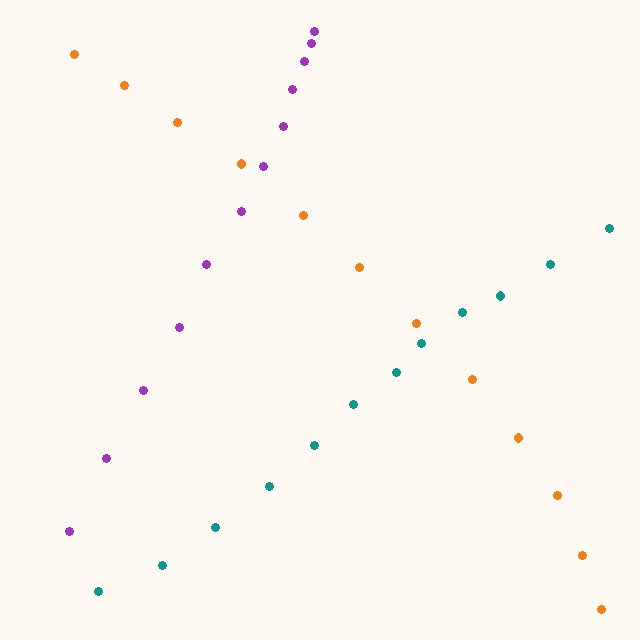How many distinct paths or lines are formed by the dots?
There are 3 distinct paths.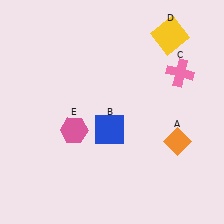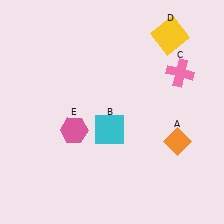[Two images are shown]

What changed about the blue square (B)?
In Image 1, B is blue. In Image 2, it changed to cyan.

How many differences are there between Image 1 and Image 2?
There is 1 difference between the two images.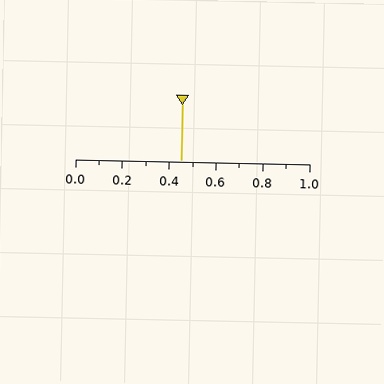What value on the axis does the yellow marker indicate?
The marker indicates approximately 0.45.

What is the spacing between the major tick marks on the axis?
The major ticks are spaced 0.2 apart.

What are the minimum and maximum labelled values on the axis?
The axis runs from 0.0 to 1.0.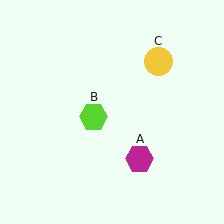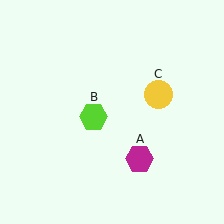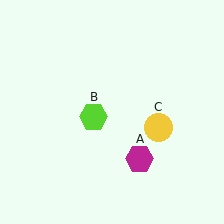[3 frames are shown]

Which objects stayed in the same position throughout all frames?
Magenta hexagon (object A) and lime hexagon (object B) remained stationary.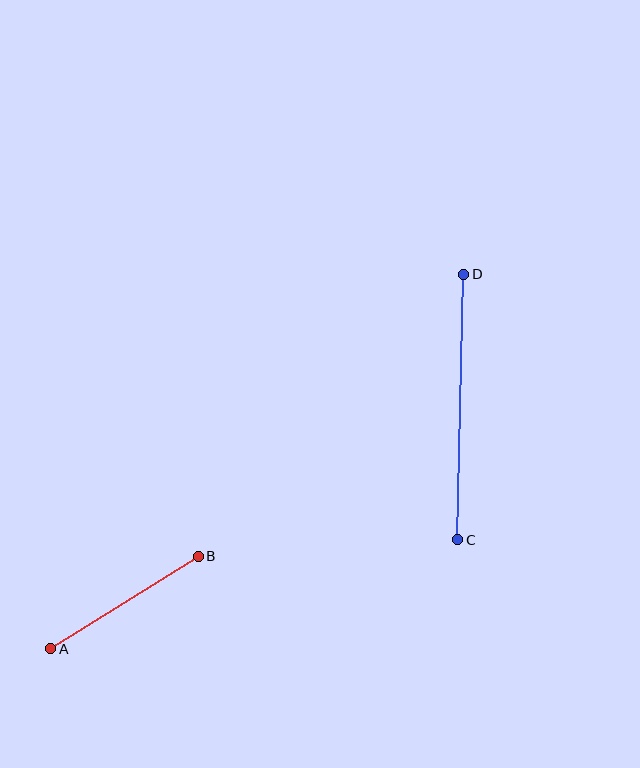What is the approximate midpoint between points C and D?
The midpoint is at approximately (461, 407) pixels.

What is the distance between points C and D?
The distance is approximately 265 pixels.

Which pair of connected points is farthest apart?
Points C and D are farthest apart.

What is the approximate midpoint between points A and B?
The midpoint is at approximately (124, 602) pixels.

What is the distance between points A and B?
The distance is approximately 174 pixels.